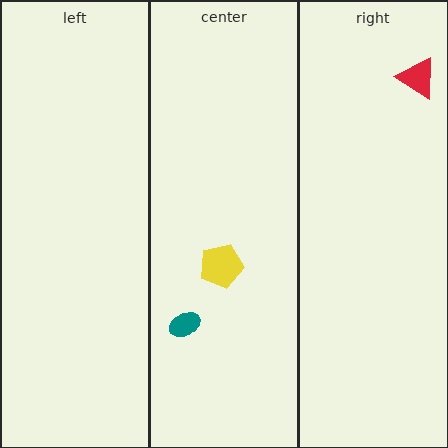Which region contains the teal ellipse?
The center region.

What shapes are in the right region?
The red triangle.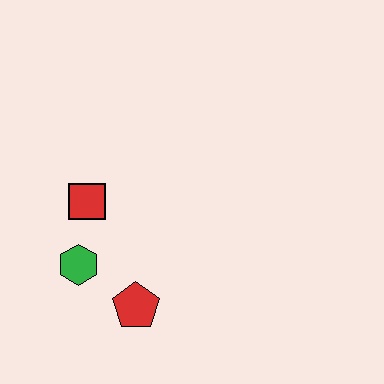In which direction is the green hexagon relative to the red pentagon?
The green hexagon is to the left of the red pentagon.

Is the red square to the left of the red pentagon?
Yes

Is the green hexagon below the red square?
Yes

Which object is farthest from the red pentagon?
The red square is farthest from the red pentagon.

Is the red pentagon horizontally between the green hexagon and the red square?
No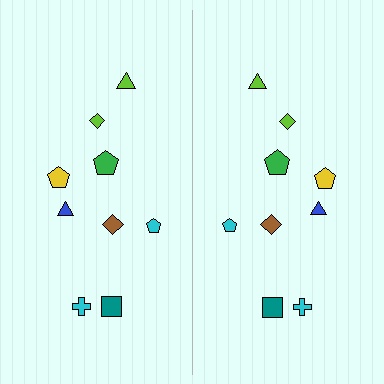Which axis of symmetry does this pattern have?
The pattern has a vertical axis of symmetry running through the center of the image.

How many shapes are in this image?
There are 18 shapes in this image.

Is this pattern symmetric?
Yes, this pattern has bilateral (reflection) symmetry.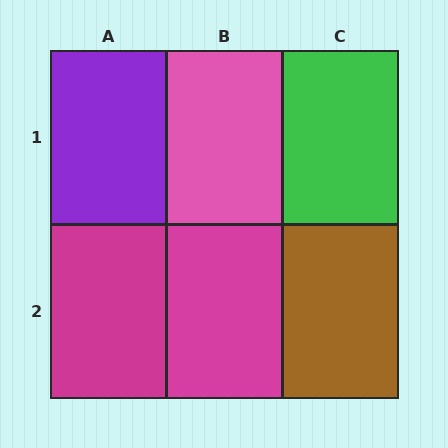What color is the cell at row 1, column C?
Green.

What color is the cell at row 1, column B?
Pink.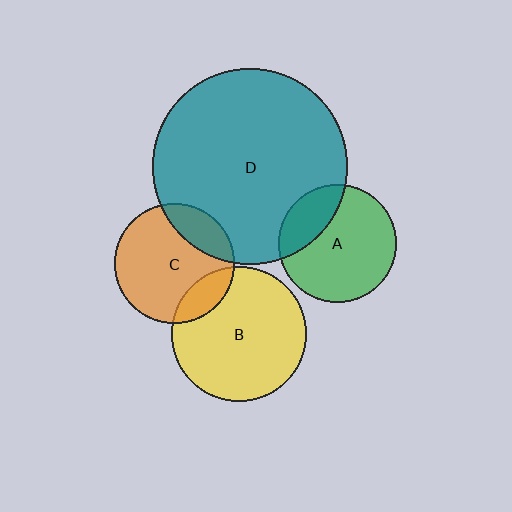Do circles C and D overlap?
Yes.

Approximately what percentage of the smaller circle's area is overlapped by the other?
Approximately 20%.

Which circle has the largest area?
Circle D (teal).